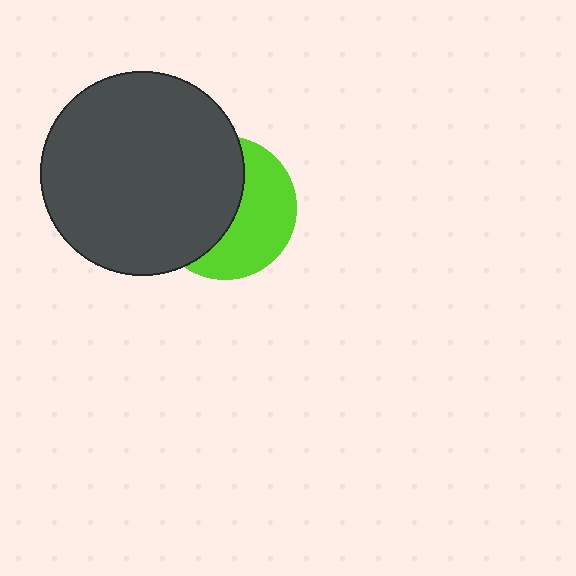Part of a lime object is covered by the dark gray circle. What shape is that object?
It is a circle.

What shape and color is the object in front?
The object in front is a dark gray circle.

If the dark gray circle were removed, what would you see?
You would see the complete lime circle.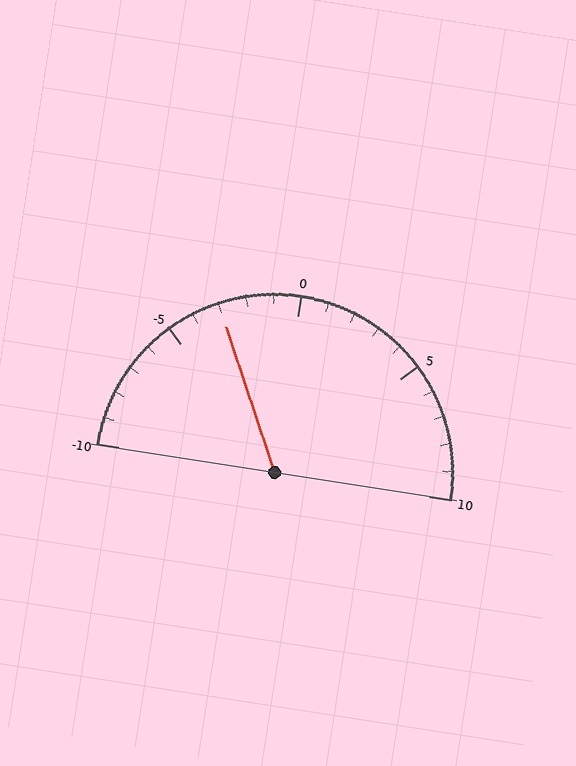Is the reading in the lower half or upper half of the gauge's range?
The reading is in the lower half of the range (-10 to 10).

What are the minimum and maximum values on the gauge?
The gauge ranges from -10 to 10.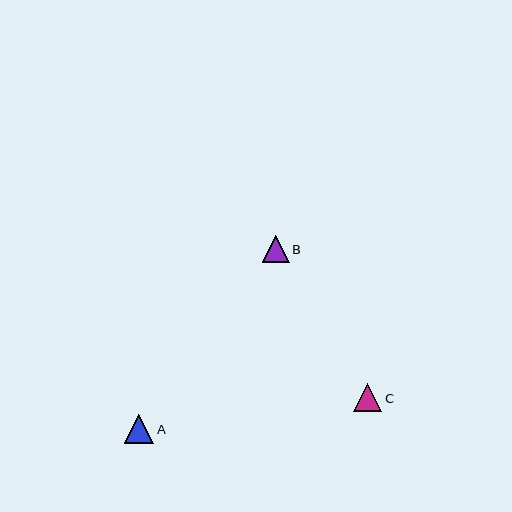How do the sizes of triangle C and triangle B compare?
Triangle C and triangle B are approximately the same size.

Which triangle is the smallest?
Triangle B is the smallest with a size of approximately 27 pixels.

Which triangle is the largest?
Triangle A is the largest with a size of approximately 30 pixels.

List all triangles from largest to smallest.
From largest to smallest: A, C, B.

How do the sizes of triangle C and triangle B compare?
Triangle C and triangle B are approximately the same size.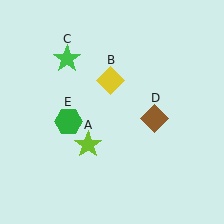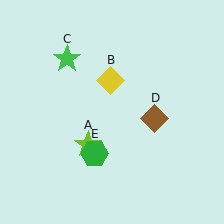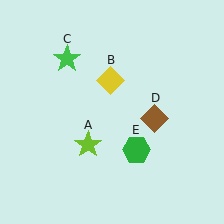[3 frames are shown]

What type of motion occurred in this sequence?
The green hexagon (object E) rotated counterclockwise around the center of the scene.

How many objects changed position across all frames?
1 object changed position: green hexagon (object E).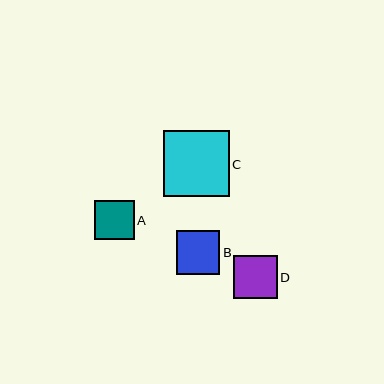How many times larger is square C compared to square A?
Square C is approximately 1.7 times the size of square A.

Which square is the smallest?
Square A is the smallest with a size of approximately 39 pixels.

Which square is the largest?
Square C is the largest with a size of approximately 66 pixels.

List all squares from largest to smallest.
From largest to smallest: C, B, D, A.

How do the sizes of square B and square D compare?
Square B and square D are approximately the same size.